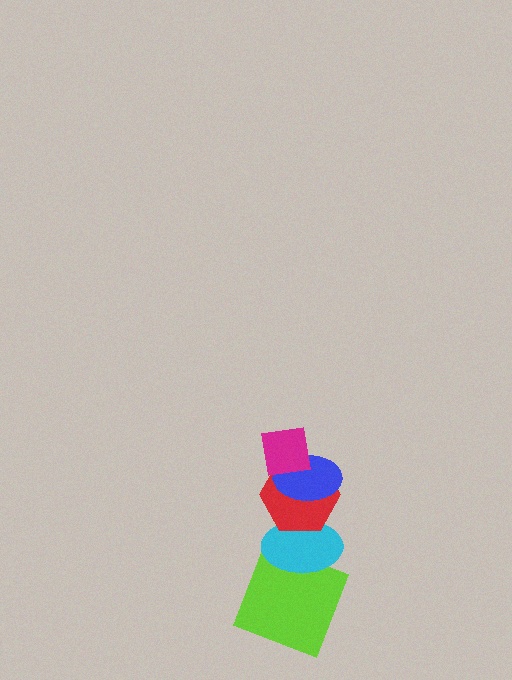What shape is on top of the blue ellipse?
The magenta square is on top of the blue ellipse.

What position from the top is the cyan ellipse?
The cyan ellipse is 4th from the top.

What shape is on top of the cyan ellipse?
The red hexagon is on top of the cyan ellipse.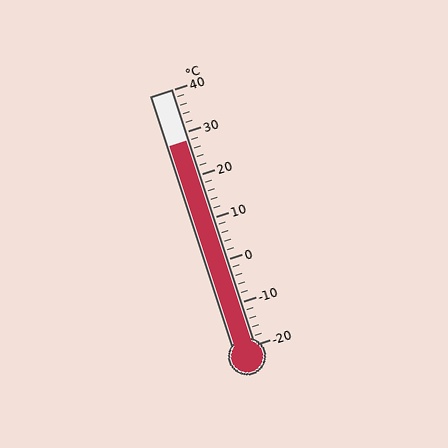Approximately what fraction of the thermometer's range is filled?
The thermometer is filled to approximately 80% of its range.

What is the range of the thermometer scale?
The thermometer scale ranges from -20°C to 40°C.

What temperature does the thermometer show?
The thermometer shows approximately 28°C.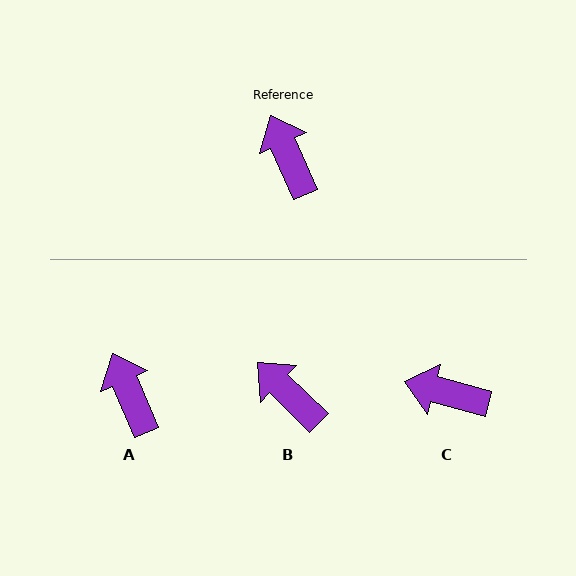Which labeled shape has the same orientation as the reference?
A.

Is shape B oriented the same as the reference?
No, it is off by about 22 degrees.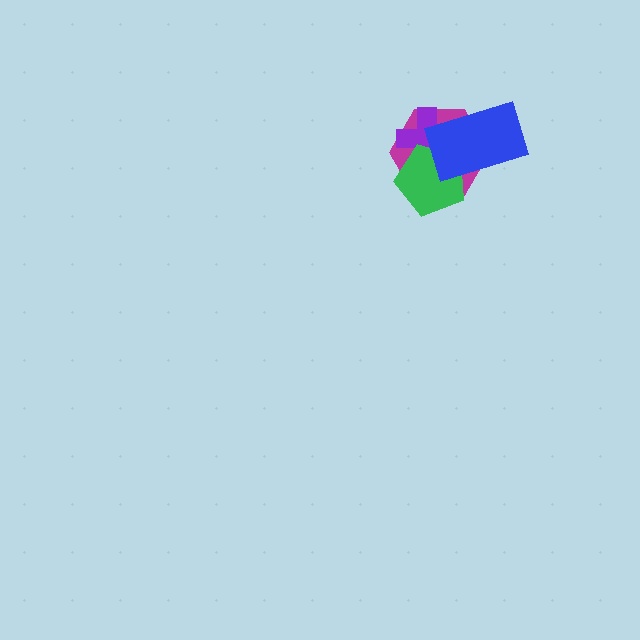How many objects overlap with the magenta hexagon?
3 objects overlap with the magenta hexagon.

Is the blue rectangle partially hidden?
No, no other shape covers it.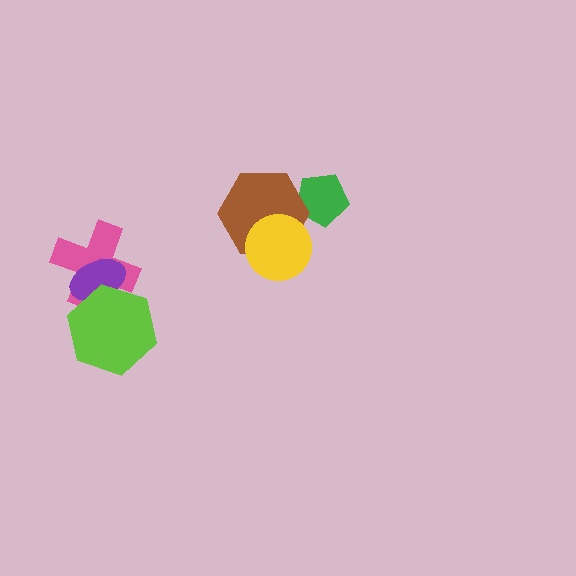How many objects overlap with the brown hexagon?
2 objects overlap with the brown hexagon.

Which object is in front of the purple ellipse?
The lime hexagon is in front of the purple ellipse.